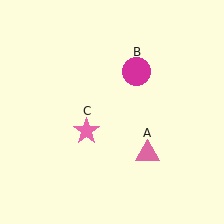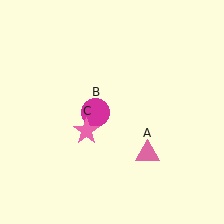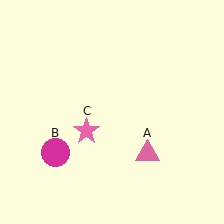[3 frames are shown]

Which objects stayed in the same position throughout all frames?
Pink triangle (object A) and pink star (object C) remained stationary.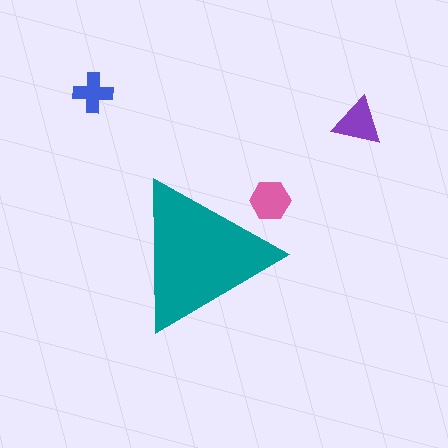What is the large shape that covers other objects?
A teal triangle.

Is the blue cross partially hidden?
No, the blue cross is fully visible.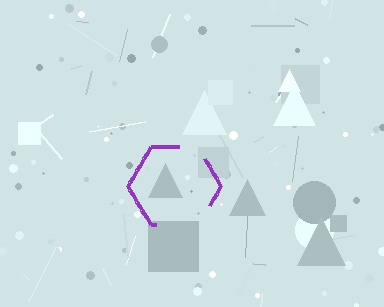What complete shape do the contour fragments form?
The contour fragments form a hexagon.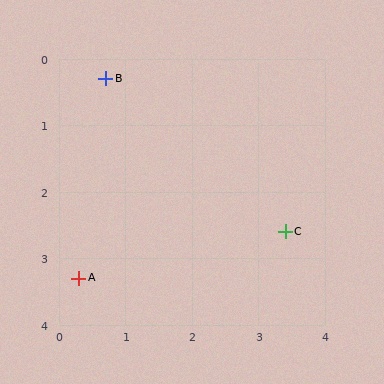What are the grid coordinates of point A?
Point A is at approximately (0.3, 3.3).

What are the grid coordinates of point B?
Point B is at approximately (0.7, 0.3).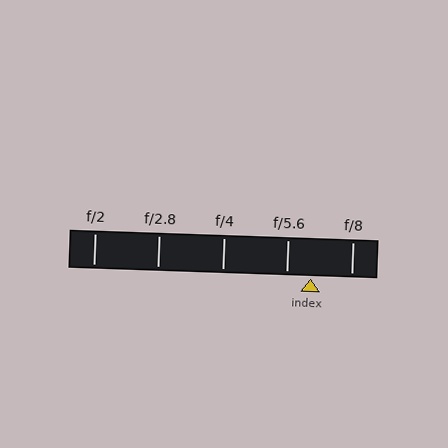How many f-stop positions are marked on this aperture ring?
There are 5 f-stop positions marked.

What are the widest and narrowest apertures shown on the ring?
The widest aperture shown is f/2 and the narrowest is f/8.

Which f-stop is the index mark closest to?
The index mark is closest to f/5.6.